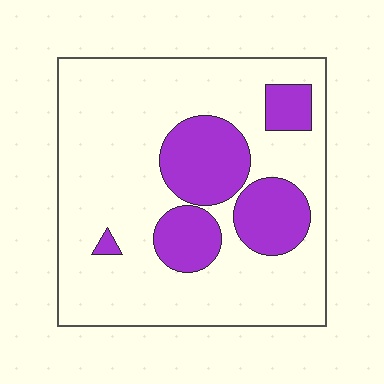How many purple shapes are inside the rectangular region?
5.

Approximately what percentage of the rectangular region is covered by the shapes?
Approximately 25%.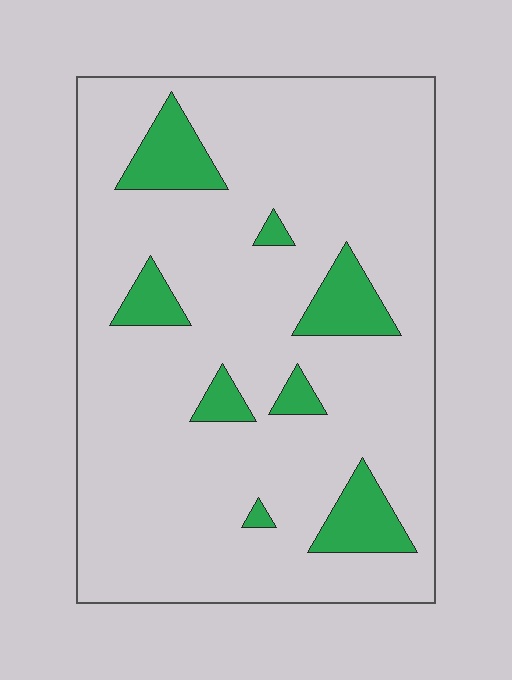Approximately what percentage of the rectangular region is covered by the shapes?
Approximately 15%.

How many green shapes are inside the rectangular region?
8.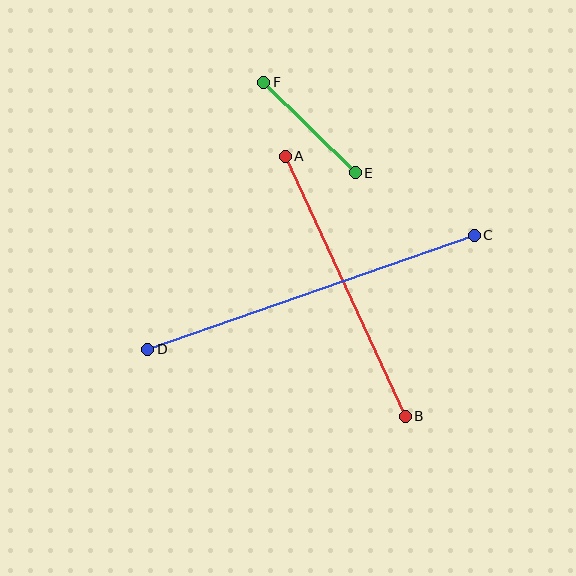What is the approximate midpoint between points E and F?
The midpoint is at approximately (309, 128) pixels.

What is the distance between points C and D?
The distance is approximately 346 pixels.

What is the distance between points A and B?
The distance is approximately 286 pixels.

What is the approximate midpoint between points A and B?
The midpoint is at approximately (345, 286) pixels.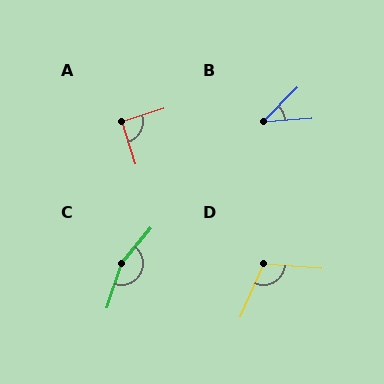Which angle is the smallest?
B, at approximately 40 degrees.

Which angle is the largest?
C, at approximately 158 degrees.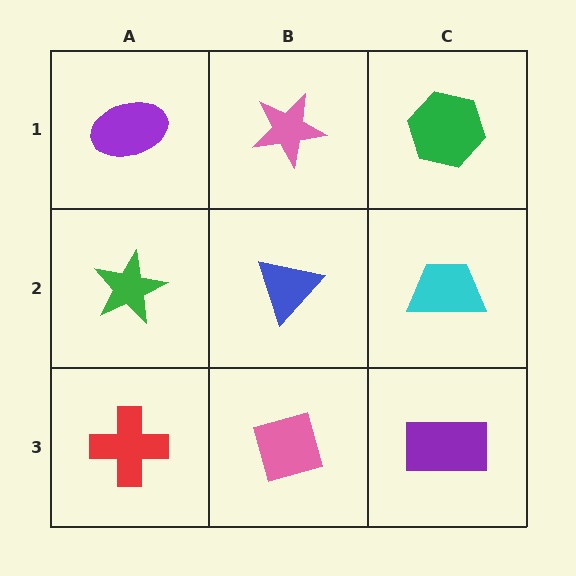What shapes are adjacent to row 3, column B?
A blue triangle (row 2, column B), a red cross (row 3, column A), a purple rectangle (row 3, column C).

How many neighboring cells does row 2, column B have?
4.